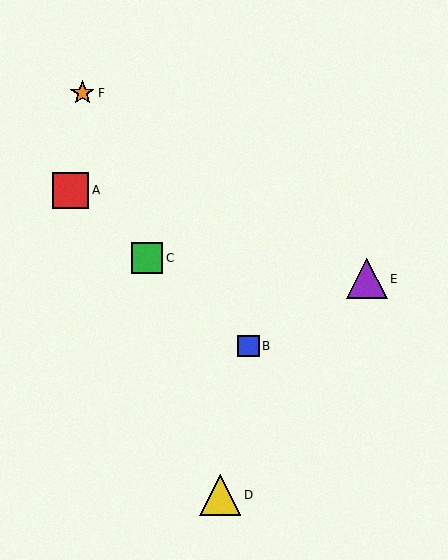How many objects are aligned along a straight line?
3 objects (A, B, C) are aligned along a straight line.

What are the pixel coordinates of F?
Object F is at (82, 93).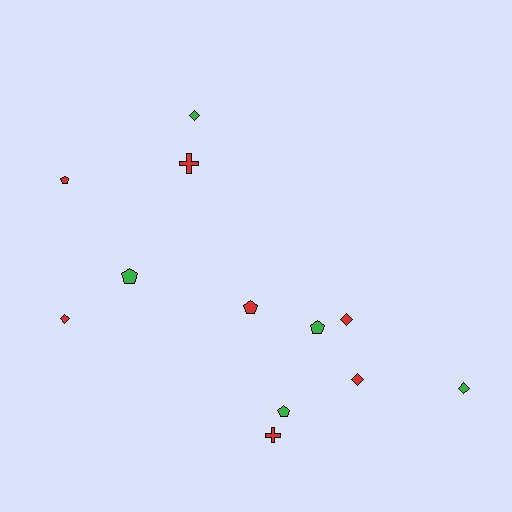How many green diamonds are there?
There are 2 green diamonds.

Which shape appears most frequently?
Pentagon, with 5 objects.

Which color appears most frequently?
Red, with 7 objects.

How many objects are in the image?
There are 12 objects.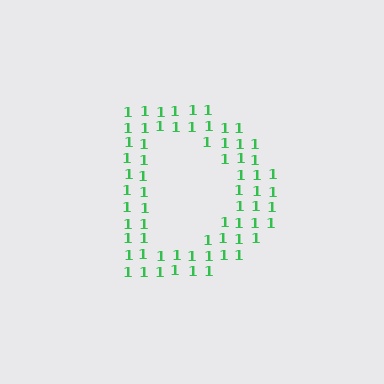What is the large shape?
The large shape is the letter D.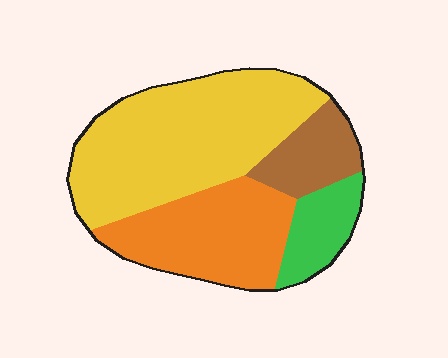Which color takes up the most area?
Yellow, at roughly 50%.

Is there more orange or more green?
Orange.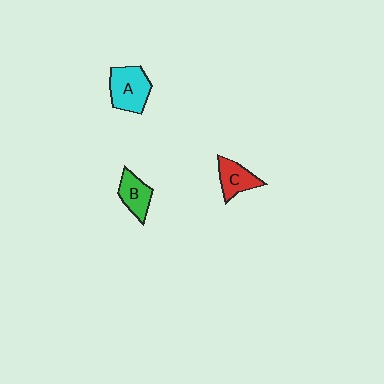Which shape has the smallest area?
Shape B (green).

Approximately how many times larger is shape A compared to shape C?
Approximately 1.4 times.